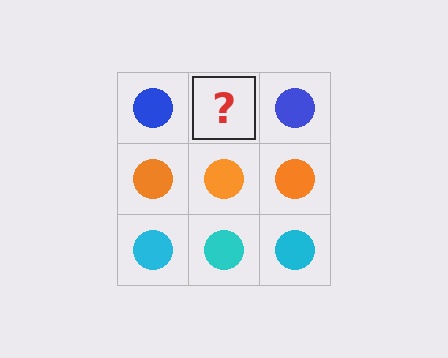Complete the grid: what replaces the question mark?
The question mark should be replaced with a blue circle.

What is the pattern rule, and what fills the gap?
The rule is that each row has a consistent color. The gap should be filled with a blue circle.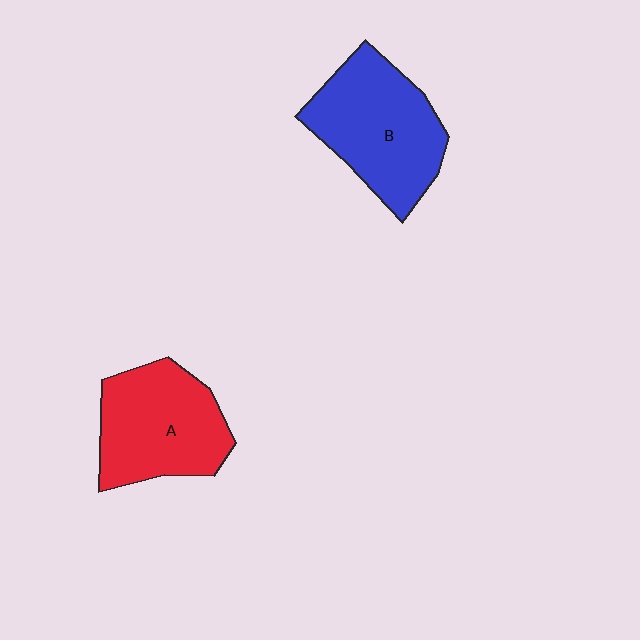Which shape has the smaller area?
Shape A (red).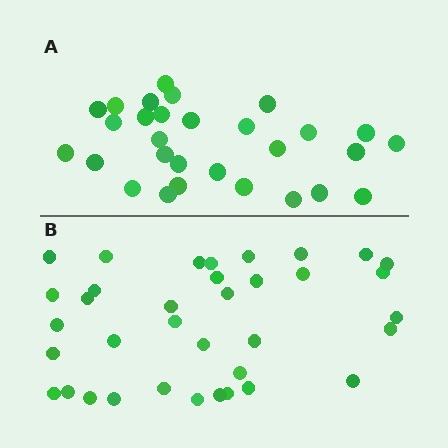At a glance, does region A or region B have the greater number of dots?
Region B (the bottom region) has more dots.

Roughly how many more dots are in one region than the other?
Region B has roughly 8 or so more dots than region A.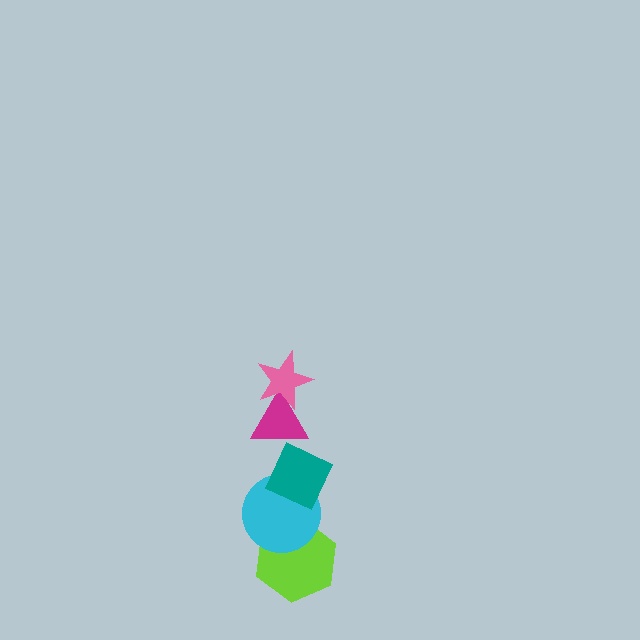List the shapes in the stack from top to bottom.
From top to bottom: the pink star, the magenta triangle, the teal diamond, the cyan circle, the lime hexagon.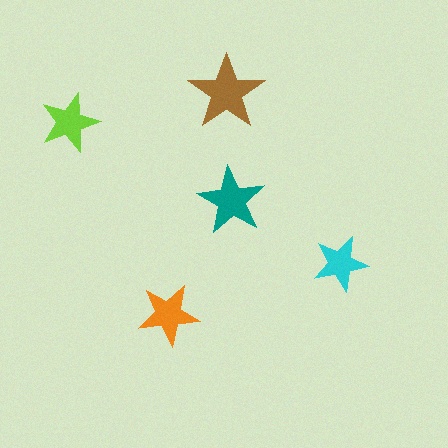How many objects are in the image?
There are 5 objects in the image.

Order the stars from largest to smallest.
the brown one, the teal one, the orange one, the lime one, the cyan one.